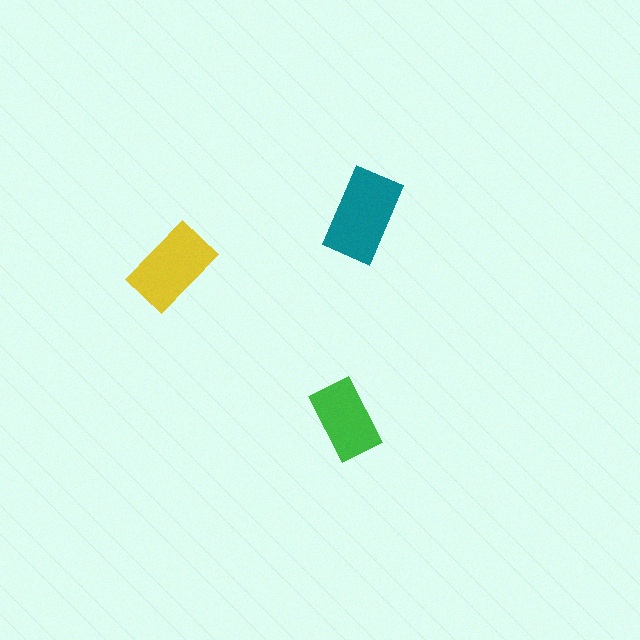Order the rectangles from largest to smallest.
the teal one, the yellow one, the green one.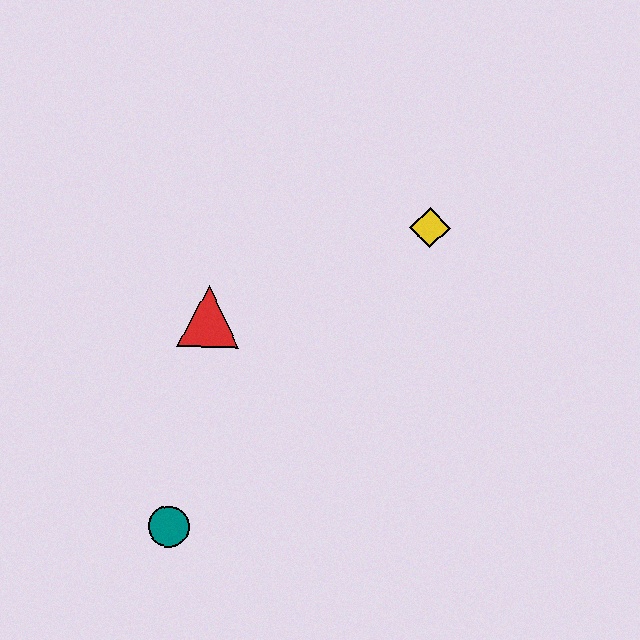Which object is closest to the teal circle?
The red triangle is closest to the teal circle.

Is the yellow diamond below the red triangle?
No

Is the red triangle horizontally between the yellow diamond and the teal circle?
Yes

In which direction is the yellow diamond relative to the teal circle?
The yellow diamond is above the teal circle.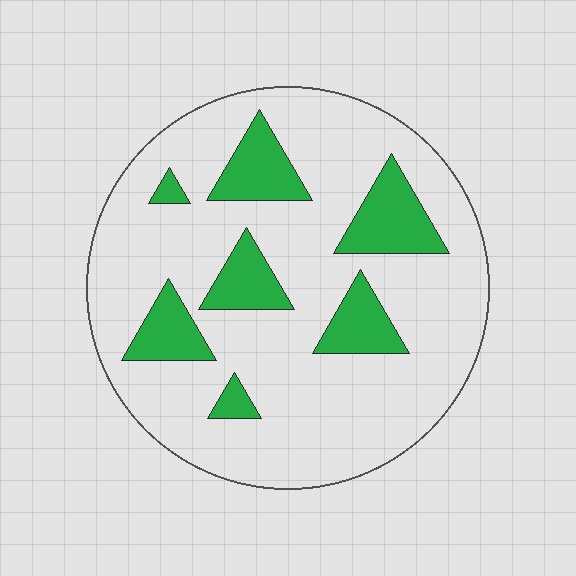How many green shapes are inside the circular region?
7.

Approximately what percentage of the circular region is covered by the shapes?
Approximately 20%.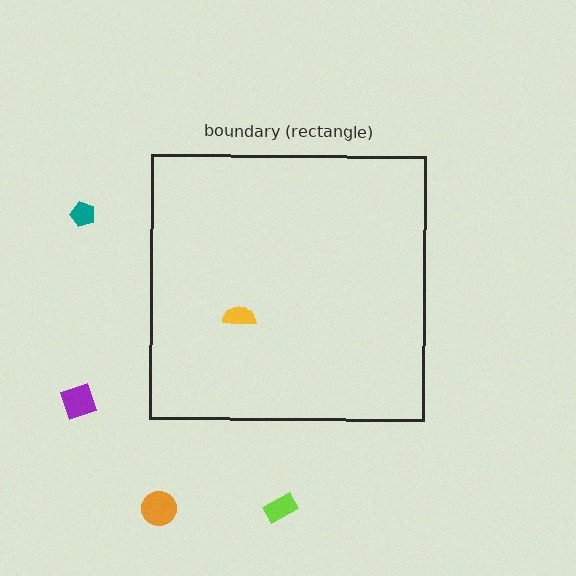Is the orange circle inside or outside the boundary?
Outside.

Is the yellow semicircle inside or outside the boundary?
Inside.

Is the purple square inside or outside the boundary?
Outside.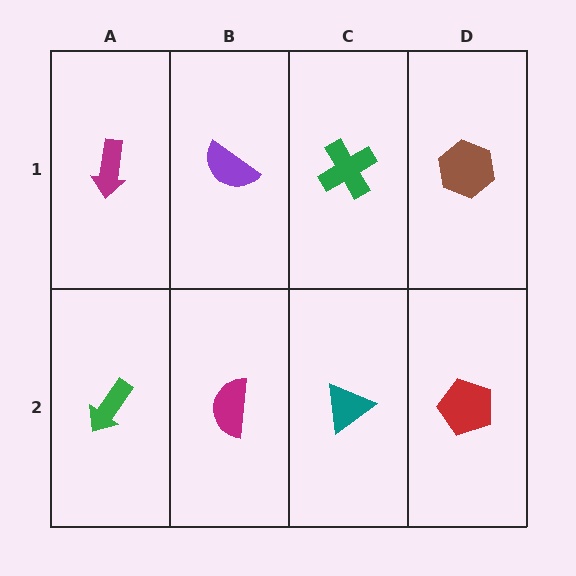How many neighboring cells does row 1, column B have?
3.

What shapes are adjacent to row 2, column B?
A purple semicircle (row 1, column B), a green arrow (row 2, column A), a teal triangle (row 2, column C).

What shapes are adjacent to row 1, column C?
A teal triangle (row 2, column C), a purple semicircle (row 1, column B), a brown hexagon (row 1, column D).